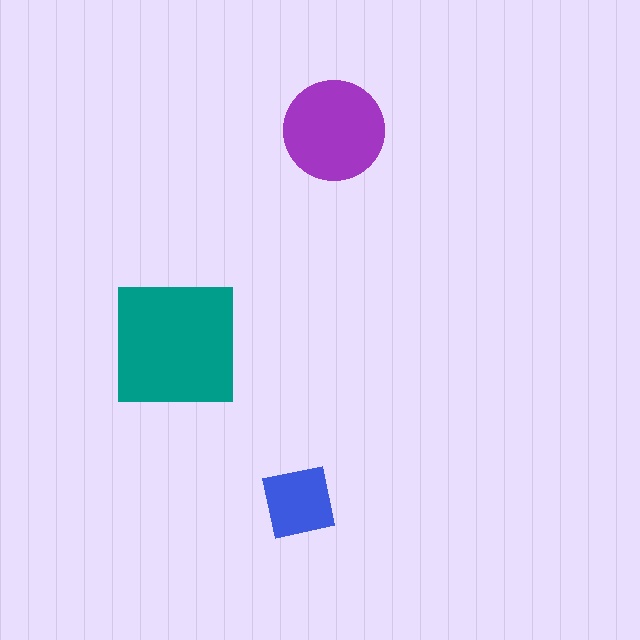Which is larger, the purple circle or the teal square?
The teal square.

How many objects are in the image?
There are 3 objects in the image.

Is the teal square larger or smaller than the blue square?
Larger.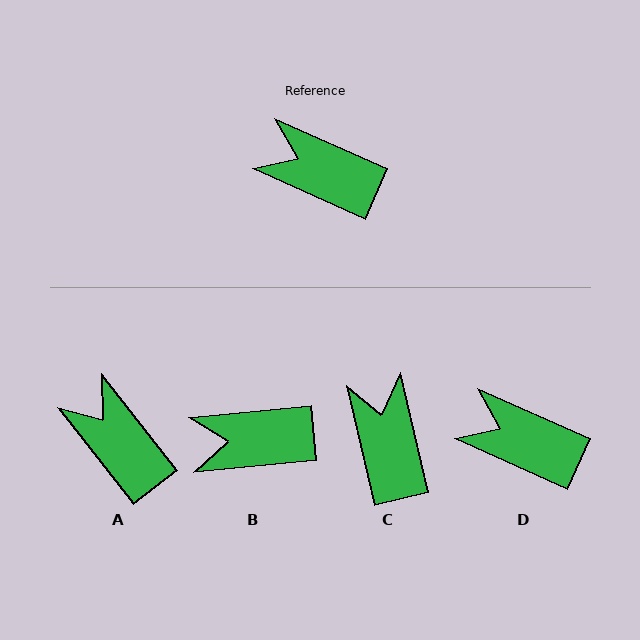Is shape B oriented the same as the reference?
No, it is off by about 30 degrees.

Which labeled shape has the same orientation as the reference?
D.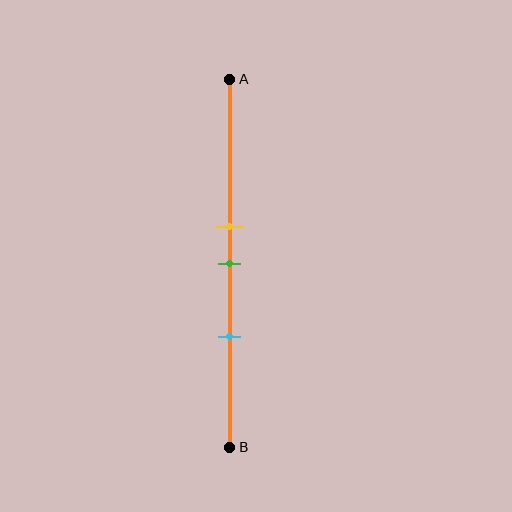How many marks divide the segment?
There are 3 marks dividing the segment.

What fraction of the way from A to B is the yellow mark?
The yellow mark is approximately 40% (0.4) of the way from A to B.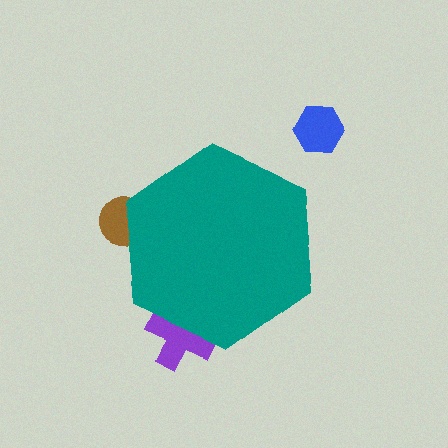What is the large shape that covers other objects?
A teal hexagon.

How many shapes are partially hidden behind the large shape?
2 shapes are partially hidden.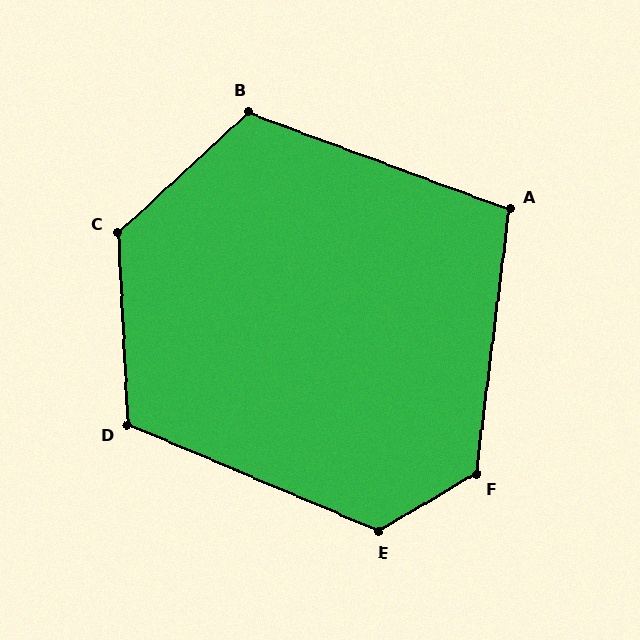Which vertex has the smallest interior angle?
A, at approximately 103 degrees.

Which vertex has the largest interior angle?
C, at approximately 130 degrees.